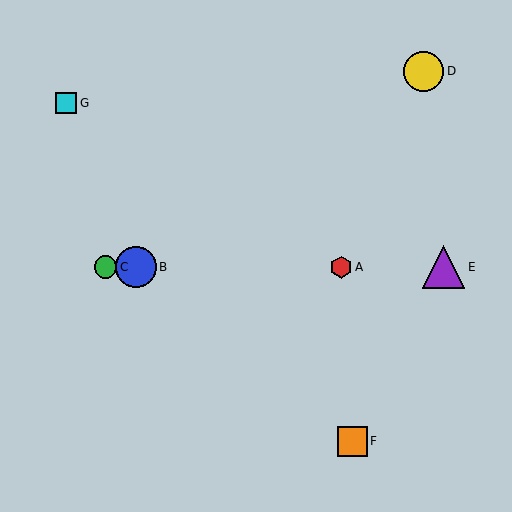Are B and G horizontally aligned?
No, B is at y≈267 and G is at y≈103.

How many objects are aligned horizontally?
4 objects (A, B, C, E) are aligned horizontally.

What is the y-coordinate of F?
Object F is at y≈441.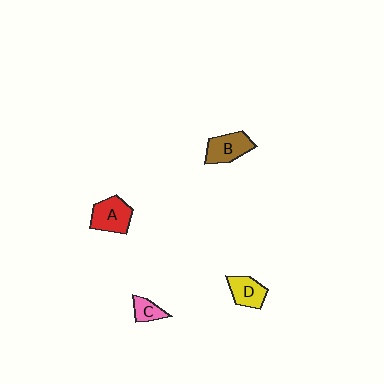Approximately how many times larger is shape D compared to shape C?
Approximately 1.6 times.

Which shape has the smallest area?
Shape C (pink).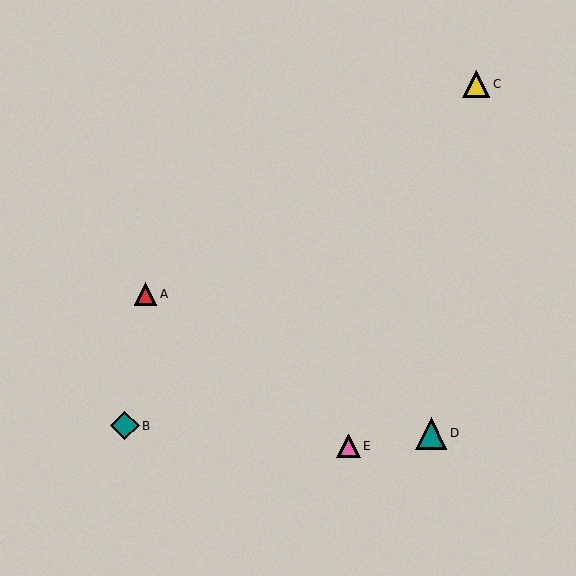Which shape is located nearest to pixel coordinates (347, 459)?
The pink triangle (labeled E) at (349, 446) is nearest to that location.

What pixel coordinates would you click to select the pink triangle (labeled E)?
Click at (349, 446) to select the pink triangle E.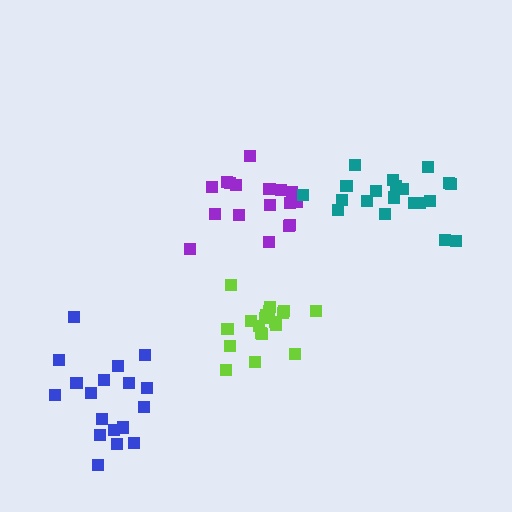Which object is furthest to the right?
The teal cluster is rightmost.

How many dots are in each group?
Group 1: 18 dots, Group 2: 19 dots, Group 3: 18 dots, Group 4: 20 dots (75 total).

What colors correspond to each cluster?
The clusters are colored: purple, lime, blue, teal.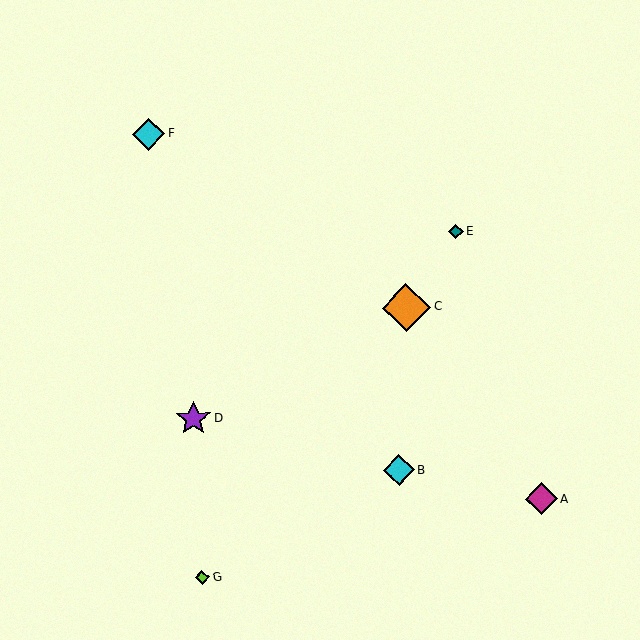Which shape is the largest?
The orange diamond (labeled C) is the largest.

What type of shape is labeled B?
Shape B is a cyan diamond.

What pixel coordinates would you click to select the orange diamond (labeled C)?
Click at (407, 308) to select the orange diamond C.